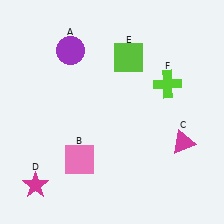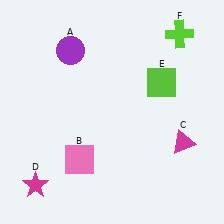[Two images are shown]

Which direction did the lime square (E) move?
The lime square (E) moved right.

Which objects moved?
The objects that moved are: the lime square (E), the lime cross (F).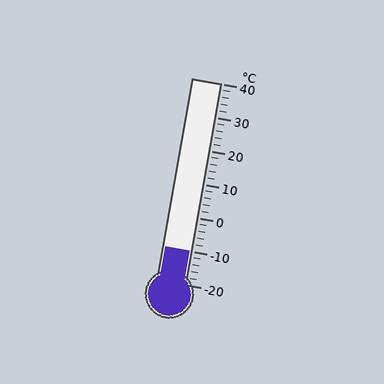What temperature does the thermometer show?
The thermometer shows approximately -10°C.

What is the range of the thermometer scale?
The thermometer scale ranges from -20°C to 40°C.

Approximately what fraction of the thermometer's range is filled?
The thermometer is filled to approximately 15% of its range.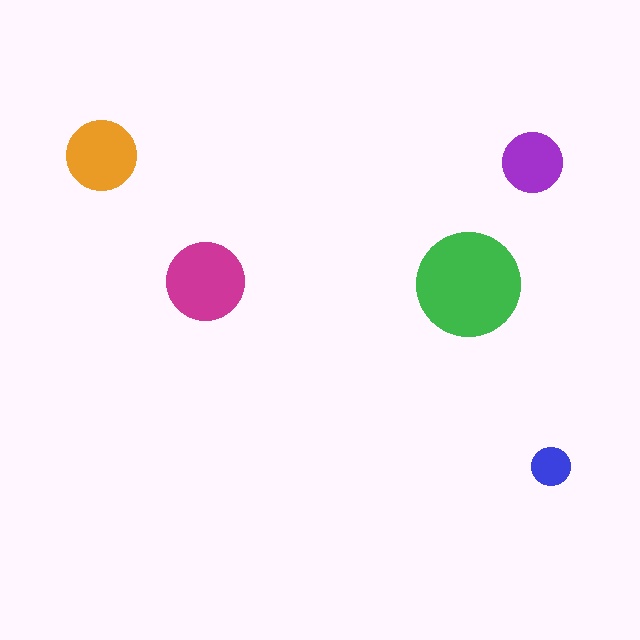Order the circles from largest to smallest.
the green one, the magenta one, the orange one, the purple one, the blue one.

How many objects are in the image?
There are 5 objects in the image.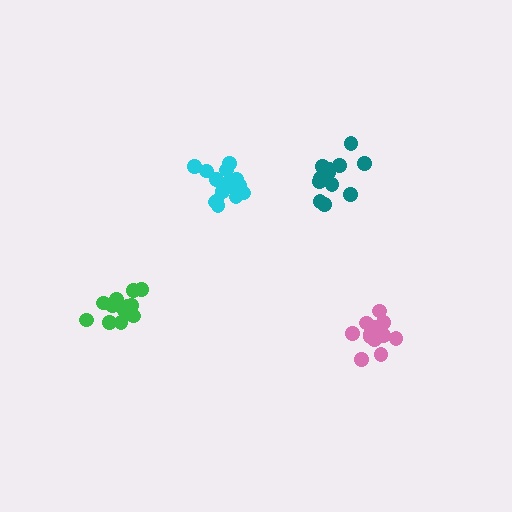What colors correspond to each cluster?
The clusters are colored: teal, cyan, pink, green.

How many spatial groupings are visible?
There are 4 spatial groupings.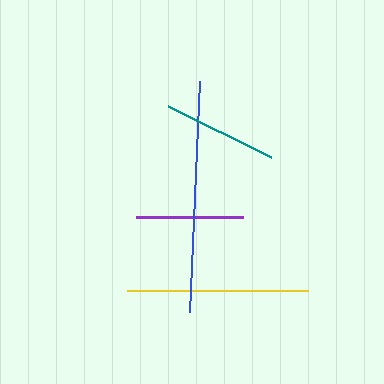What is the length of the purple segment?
The purple segment is approximately 107 pixels long.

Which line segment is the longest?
The blue line is the longest at approximately 231 pixels.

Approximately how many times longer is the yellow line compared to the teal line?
The yellow line is approximately 1.6 times the length of the teal line.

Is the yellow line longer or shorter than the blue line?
The blue line is longer than the yellow line.